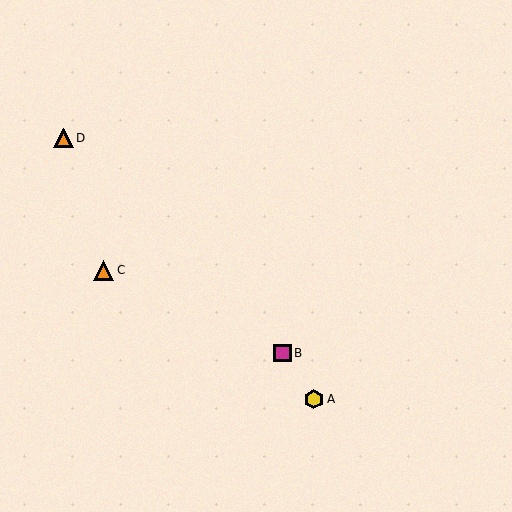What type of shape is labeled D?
Shape D is an orange triangle.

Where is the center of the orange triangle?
The center of the orange triangle is at (63, 138).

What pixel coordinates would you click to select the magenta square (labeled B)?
Click at (282, 353) to select the magenta square B.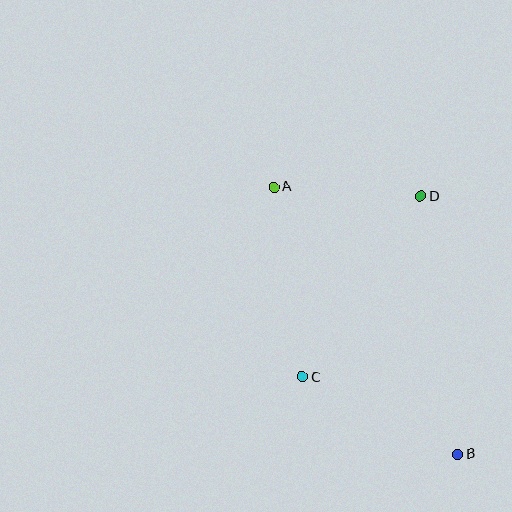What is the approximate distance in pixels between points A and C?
The distance between A and C is approximately 192 pixels.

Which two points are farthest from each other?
Points A and B are farthest from each other.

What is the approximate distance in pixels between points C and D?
The distance between C and D is approximately 216 pixels.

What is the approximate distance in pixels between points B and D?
The distance between B and D is approximately 261 pixels.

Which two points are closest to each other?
Points A and D are closest to each other.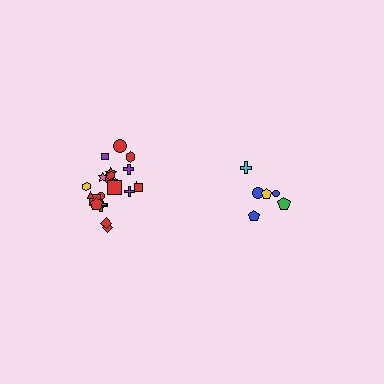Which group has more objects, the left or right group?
The left group.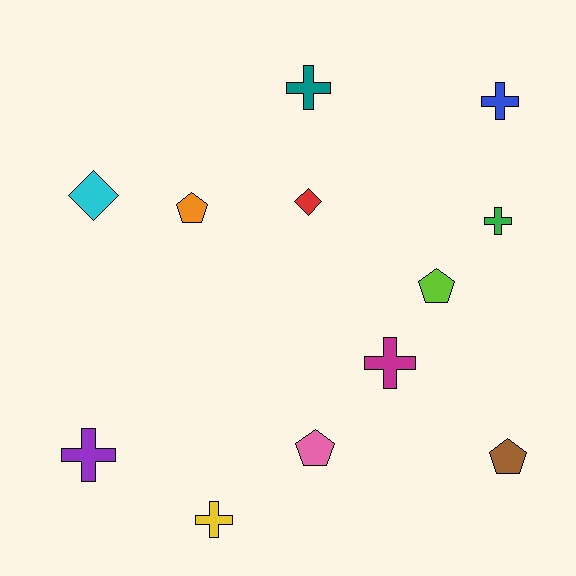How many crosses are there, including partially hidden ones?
There are 6 crosses.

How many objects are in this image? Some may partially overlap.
There are 12 objects.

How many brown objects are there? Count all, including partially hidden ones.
There is 1 brown object.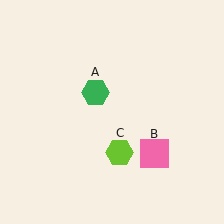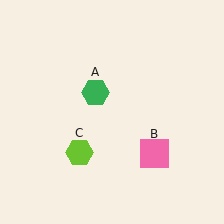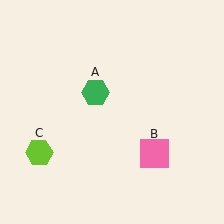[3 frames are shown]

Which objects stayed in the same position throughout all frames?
Green hexagon (object A) and pink square (object B) remained stationary.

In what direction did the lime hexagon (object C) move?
The lime hexagon (object C) moved left.